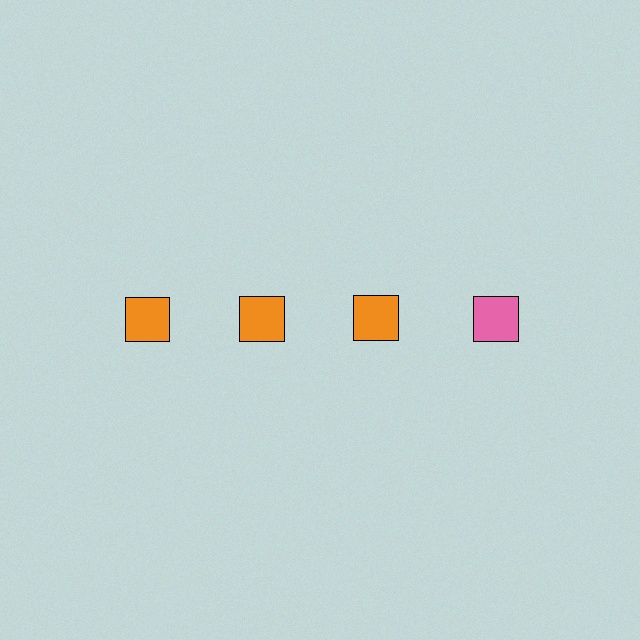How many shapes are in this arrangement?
There are 4 shapes arranged in a grid pattern.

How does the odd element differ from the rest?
It has a different color: pink instead of orange.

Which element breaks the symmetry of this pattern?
The pink square in the top row, second from right column breaks the symmetry. All other shapes are orange squares.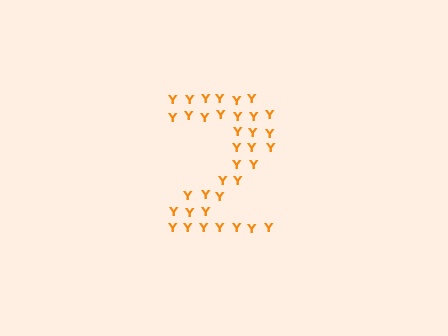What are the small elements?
The small elements are letter Y's.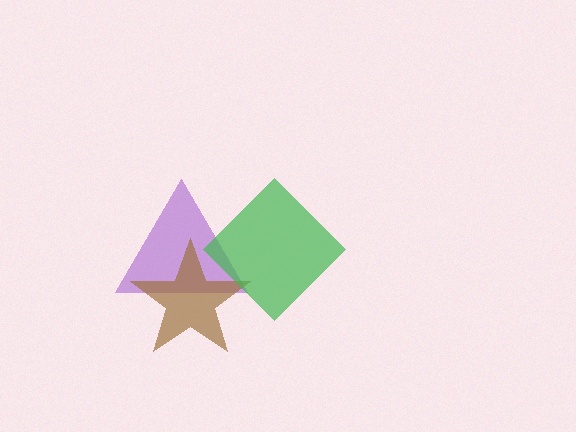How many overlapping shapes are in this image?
There are 3 overlapping shapes in the image.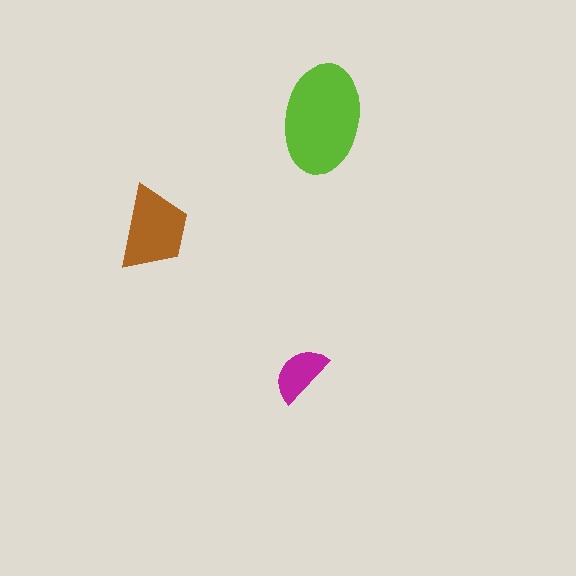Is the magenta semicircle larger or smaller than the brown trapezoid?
Smaller.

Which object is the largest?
The lime ellipse.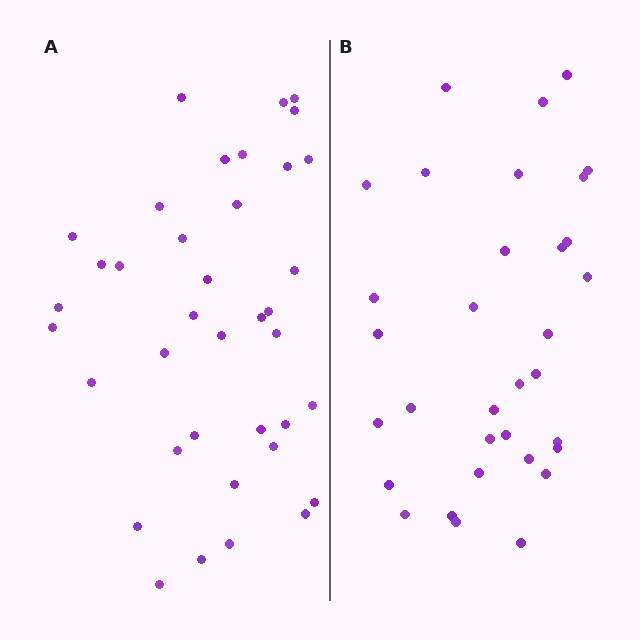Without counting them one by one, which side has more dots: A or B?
Region A (the left region) has more dots.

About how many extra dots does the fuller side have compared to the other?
Region A has about 5 more dots than region B.